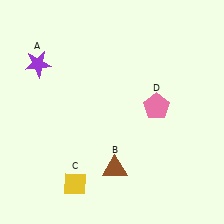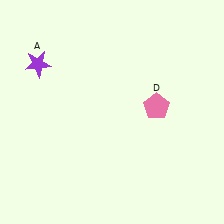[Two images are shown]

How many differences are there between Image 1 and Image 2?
There are 2 differences between the two images.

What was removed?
The yellow diamond (C), the brown triangle (B) were removed in Image 2.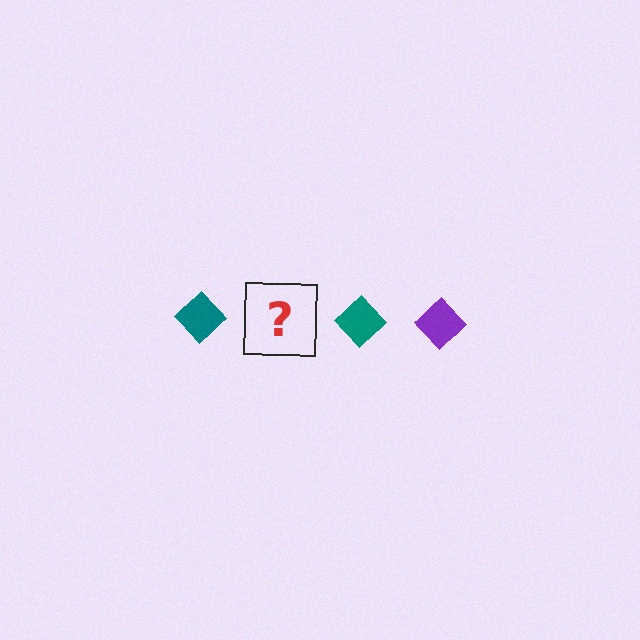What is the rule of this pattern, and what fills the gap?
The rule is that the pattern cycles through teal, purple diamonds. The gap should be filled with a purple diamond.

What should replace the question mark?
The question mark should be replaced with a purple diamond.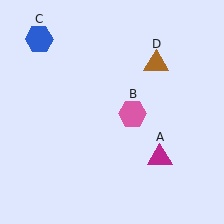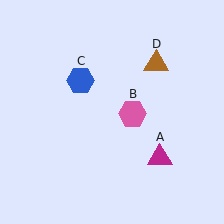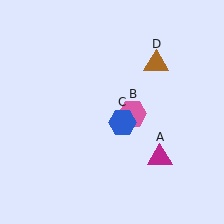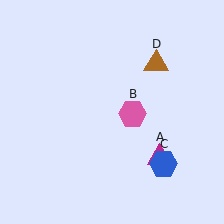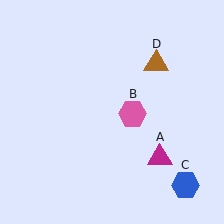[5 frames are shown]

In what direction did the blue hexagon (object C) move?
The blue hexagon (object C) moved down and to the right.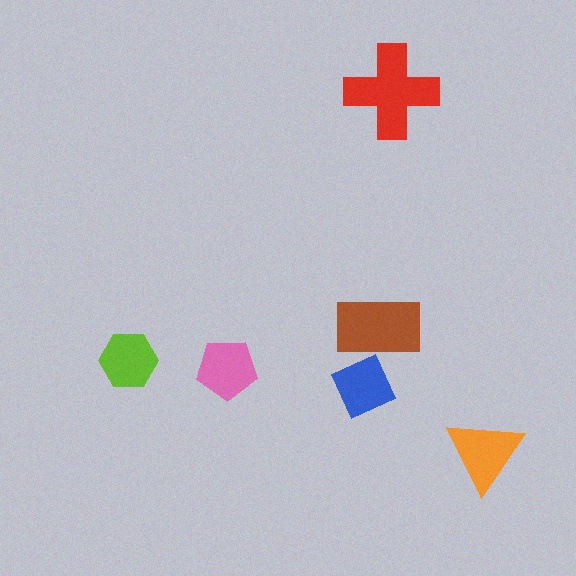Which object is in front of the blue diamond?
The brown rectangle is in front of the blue diamond.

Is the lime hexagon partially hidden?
No, no other shape covers it.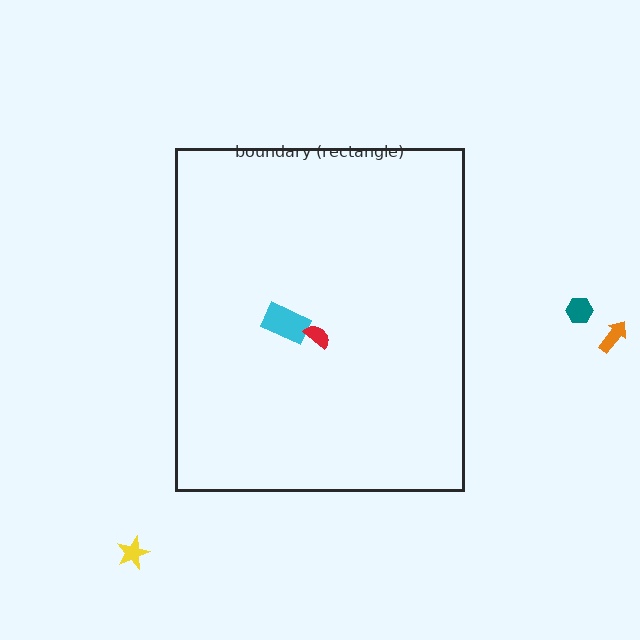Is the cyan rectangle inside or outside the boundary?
Inside.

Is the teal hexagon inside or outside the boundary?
Outside.